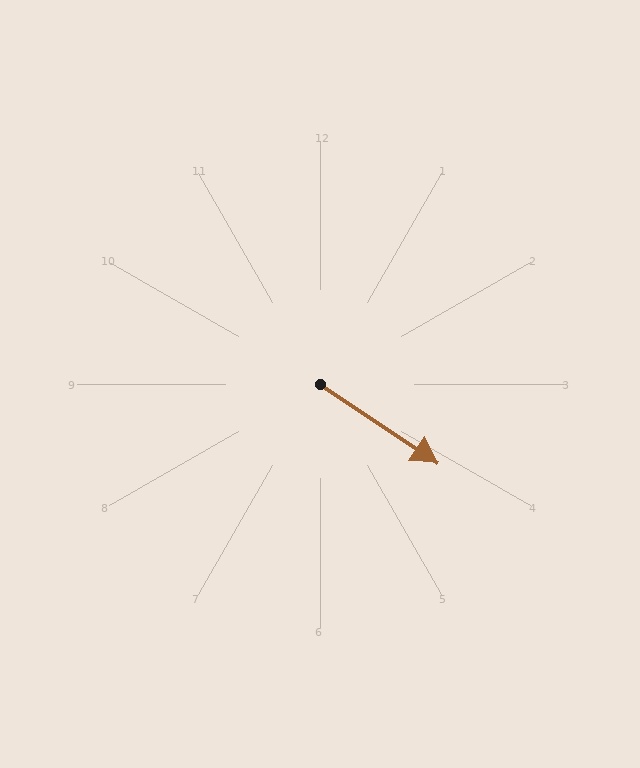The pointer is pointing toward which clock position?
Roughly 4 o'clock.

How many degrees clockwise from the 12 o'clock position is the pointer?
Approximately 124 degrees.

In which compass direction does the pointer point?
Southeast.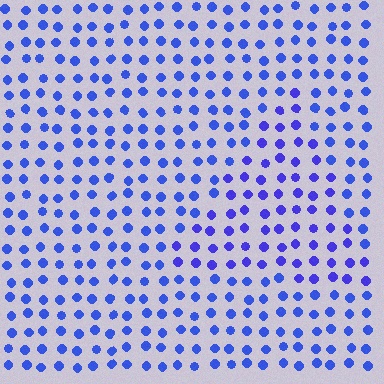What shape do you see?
I see a triangle.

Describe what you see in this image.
The image is filled with small blue elements in a uniform arrangement. A triangle-shaped region is visible where the elements are tinted to a slightly different hue, forming a subtle color boundary.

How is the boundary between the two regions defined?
The boundary is defined purely by a slight shift in hue (about 17 degrees). Spacing, size, and orientation are identical on both sides.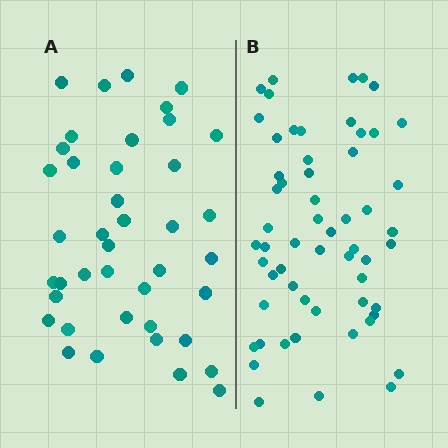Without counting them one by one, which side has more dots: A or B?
Region B (the right region) has more dots.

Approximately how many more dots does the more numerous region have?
Region B has approximately 15 more dots than region A.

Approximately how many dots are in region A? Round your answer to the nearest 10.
About 40 dots. (The exact count is 41, which rounds to 40.)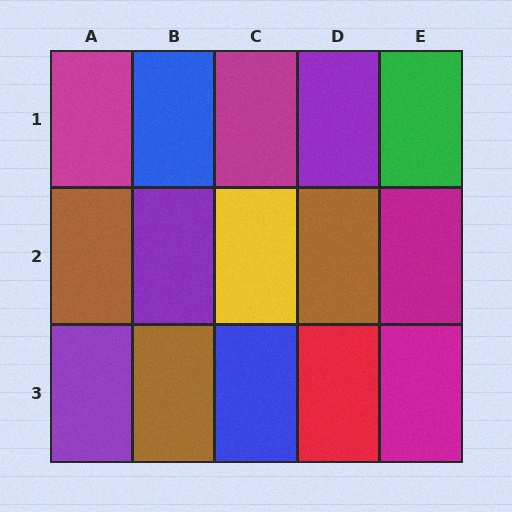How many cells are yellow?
1 cell is yellow.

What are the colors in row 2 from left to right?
Brown, purple, yellow, brown, magenta.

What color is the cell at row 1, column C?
Magenta.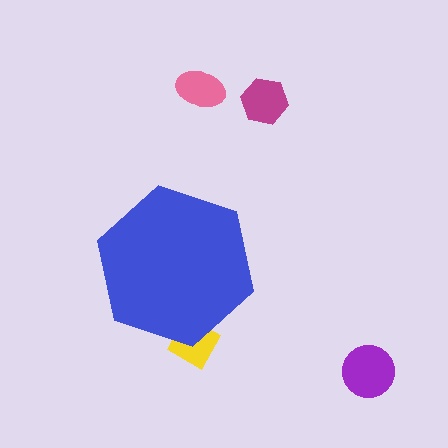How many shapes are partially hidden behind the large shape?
1 shape is partially hidden.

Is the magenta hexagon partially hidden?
No, the magenta hexagon is fully visible.